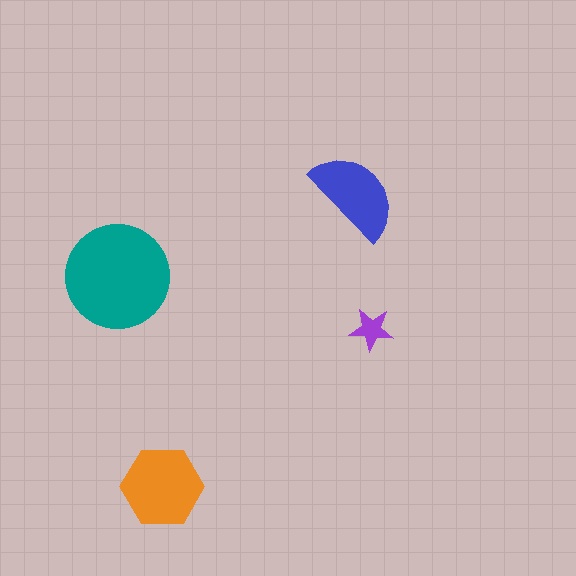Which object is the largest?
The teal circle.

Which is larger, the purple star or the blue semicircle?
The blue semicircle.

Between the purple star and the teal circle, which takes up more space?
The teal circle.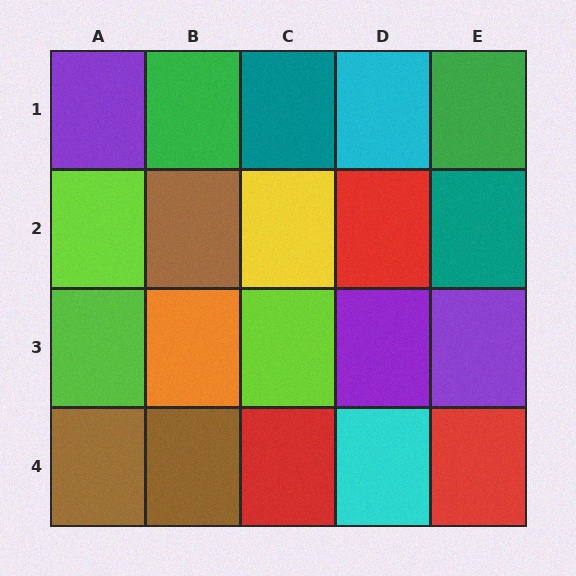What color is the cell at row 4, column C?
Red.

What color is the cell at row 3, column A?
Lime.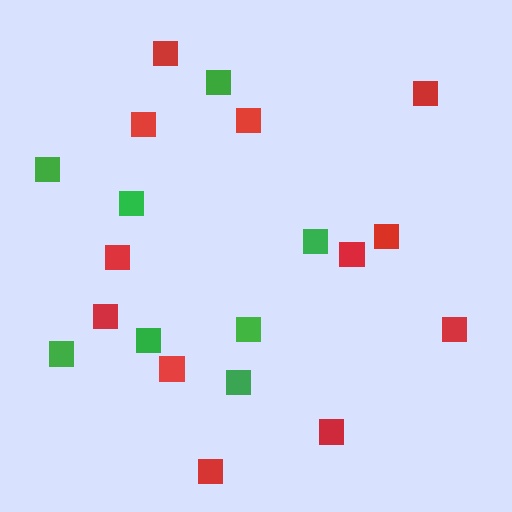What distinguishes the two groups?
There are 2 groups: one group of green squares (8) and one group of red squares (12).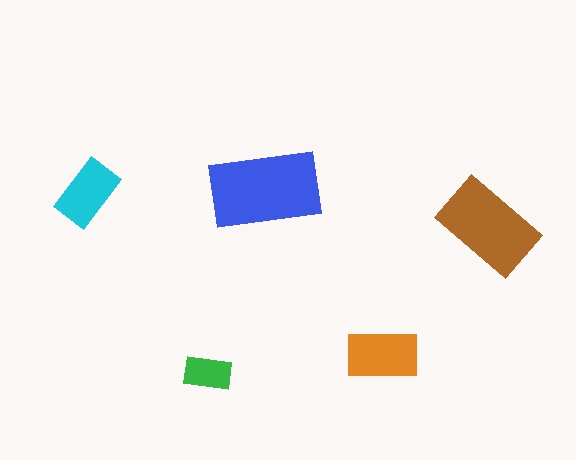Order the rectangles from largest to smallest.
the blue one, the brown one, the orange one, the cyan one, the green one.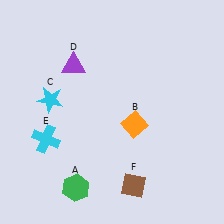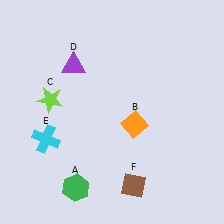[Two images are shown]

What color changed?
The star (C) changed from cyan in Image 1 to lime in Image 2.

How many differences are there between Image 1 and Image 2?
There is 1 difference between the two images.